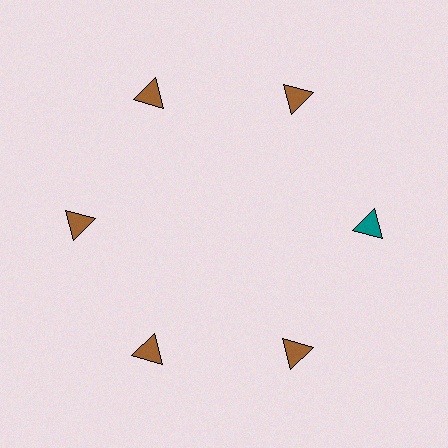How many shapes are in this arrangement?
There are 6 shapes arranged in a ring pattern.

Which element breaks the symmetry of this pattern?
The teal triangle at roughly the 3 o'clock position breaks the symmetry. All other shapes are brown triangles.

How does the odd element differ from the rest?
It has a different color: teal instead of brown.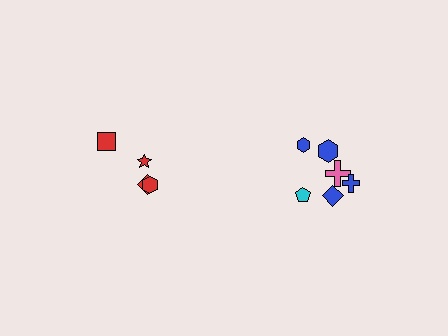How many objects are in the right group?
There are 6 objects.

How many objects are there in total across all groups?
There are 10 objects.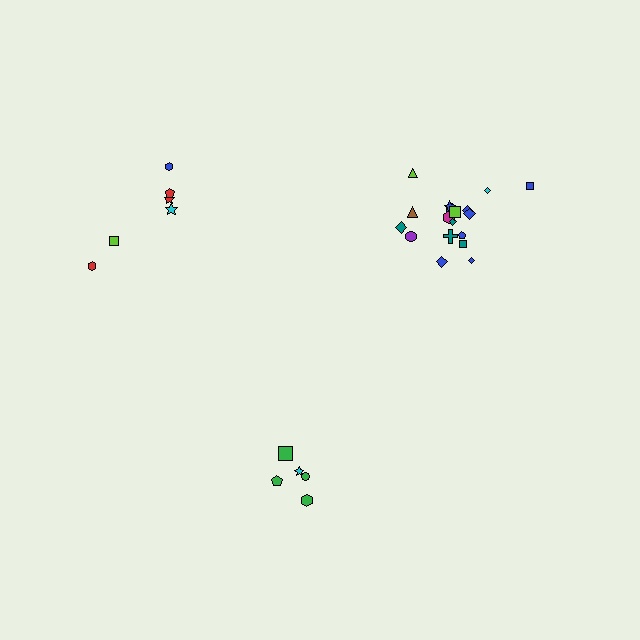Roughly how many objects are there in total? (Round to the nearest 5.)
Roughly 30 objects in total.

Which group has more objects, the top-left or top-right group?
The top-right group.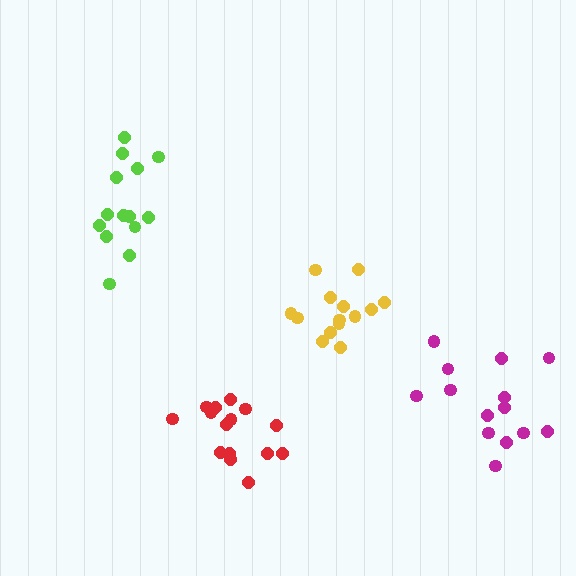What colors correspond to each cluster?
The clusters are colored: red, magenta, lime, yellow.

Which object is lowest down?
The red cluster is bottommost.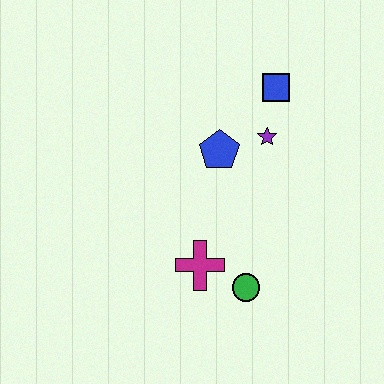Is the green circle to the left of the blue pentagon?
No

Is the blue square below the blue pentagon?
No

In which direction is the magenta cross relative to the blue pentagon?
The magenta cross is below the blue pentagon.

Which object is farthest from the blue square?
The green circle is farthest from the blue square.